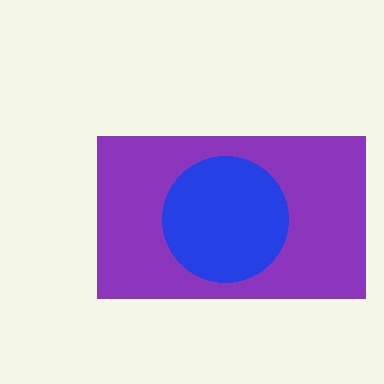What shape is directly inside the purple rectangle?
The blue circle.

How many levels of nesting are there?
2.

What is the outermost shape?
The purple rectangle.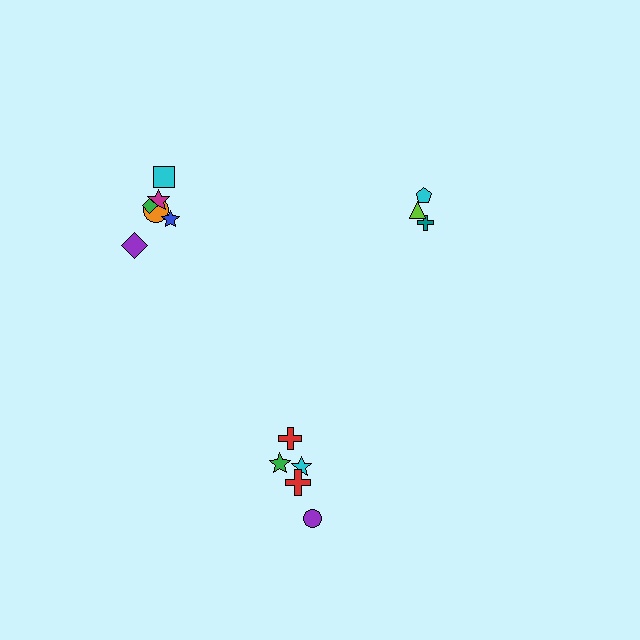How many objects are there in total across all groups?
There are 14 objects.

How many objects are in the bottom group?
There are 5 objects.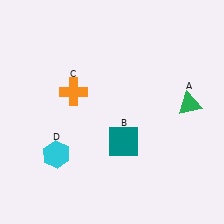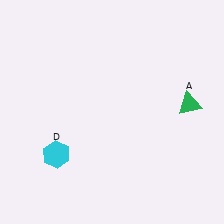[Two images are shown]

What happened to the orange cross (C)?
The orange cross (C) was removed in Image 2. It was in the top-left area of Image 1.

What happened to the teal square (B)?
The teal square (B) was removed in Image 2. It was in the bottom-right area of Image 1.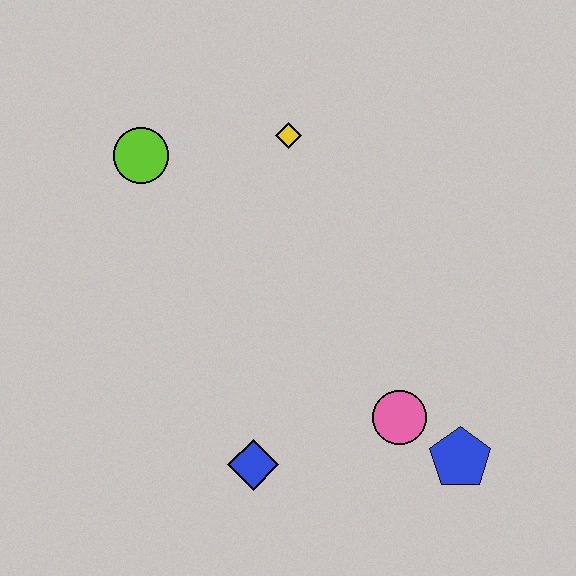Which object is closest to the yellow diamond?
The lime circle is closest to the yellow diamond.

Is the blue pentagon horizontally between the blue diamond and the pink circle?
No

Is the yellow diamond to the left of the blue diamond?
No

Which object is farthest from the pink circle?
The lime circle is farthest from the pink circle.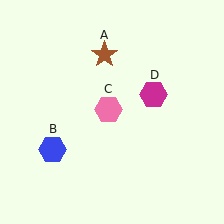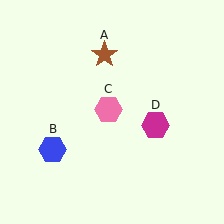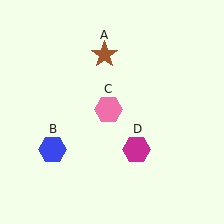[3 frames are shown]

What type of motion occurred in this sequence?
The magenta hexagon (object D) rotated clockwise around the center of the scene.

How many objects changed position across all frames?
1 object changed position: magenta hexagon (object D).